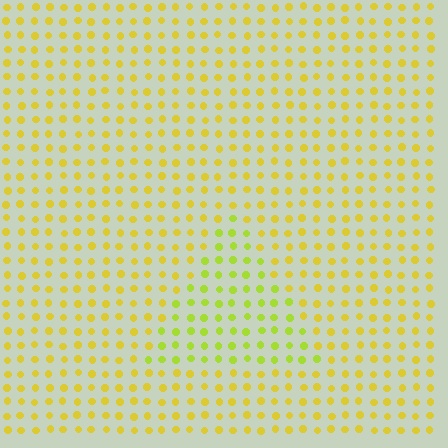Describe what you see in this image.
The image is filled with small yellow elements in a uniform arrangement. A triangle-shaped region is visible where the elements are tinted to a slightly different hue, forming a subtle color boundary.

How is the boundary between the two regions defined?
The boundary is defined purely by a slight shift in hue (about 27 degrees). Spacing, size, and orientation are identical on both sides.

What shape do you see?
I see a triangle.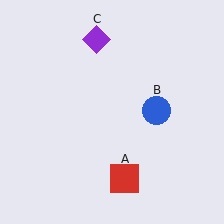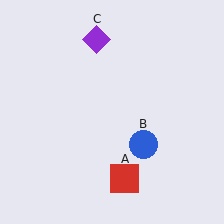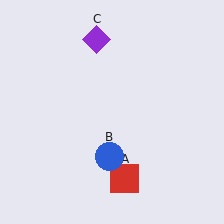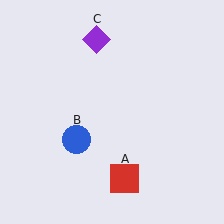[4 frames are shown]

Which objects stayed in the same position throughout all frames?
Red square (object A) and purple diamond (object C) remained stationary.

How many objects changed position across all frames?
1 object changed position: blue circle (object B).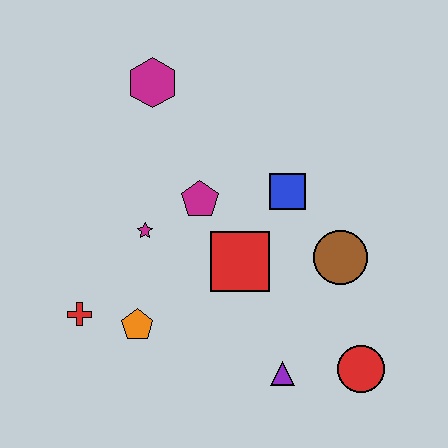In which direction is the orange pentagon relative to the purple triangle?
The orange pentagon is to the left of the purple triangle.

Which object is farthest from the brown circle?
The red cross is farthest from the brown circle.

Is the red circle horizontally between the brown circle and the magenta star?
No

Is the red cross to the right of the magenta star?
No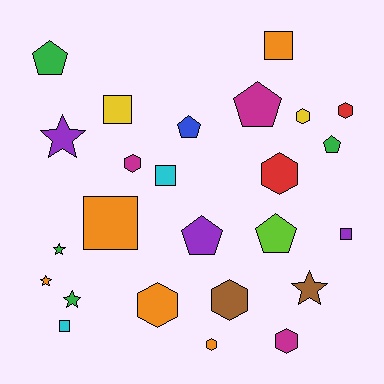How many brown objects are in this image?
There are 2 brown objects.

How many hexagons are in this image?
There are 8 hexagons.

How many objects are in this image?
There are 25 objects.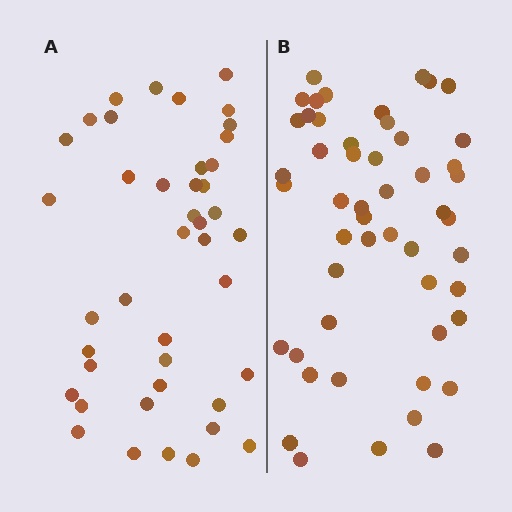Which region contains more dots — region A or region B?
Region B (the right region) has more dots.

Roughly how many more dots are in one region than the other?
Region B has roughly 8 or so more dots than region A.